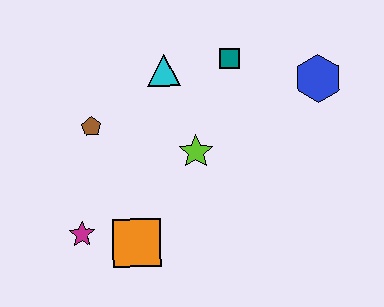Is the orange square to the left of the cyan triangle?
Yes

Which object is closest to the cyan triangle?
The teal square is closest to the cyan triangle.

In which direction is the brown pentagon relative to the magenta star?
The brown pentagon is above the magenta star.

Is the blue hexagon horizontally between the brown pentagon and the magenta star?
No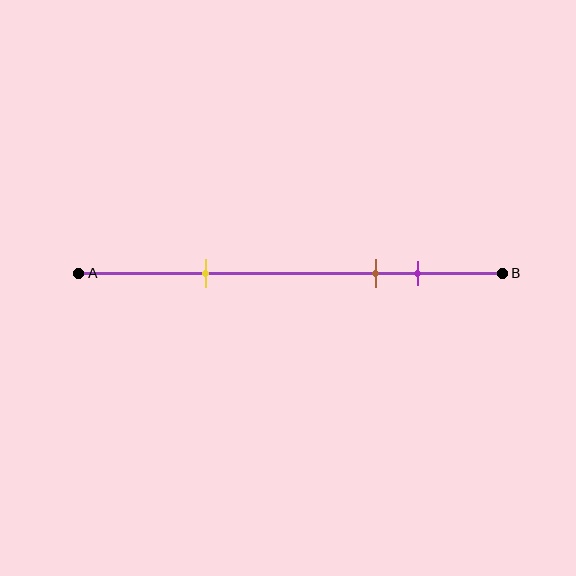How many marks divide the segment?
There are 3 marks dividing the segment.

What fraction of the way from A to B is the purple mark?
The purple mark is approximately 80% (0.8) of the way from A to B.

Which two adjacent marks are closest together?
The brown and purple marks are the closest adjacent pair.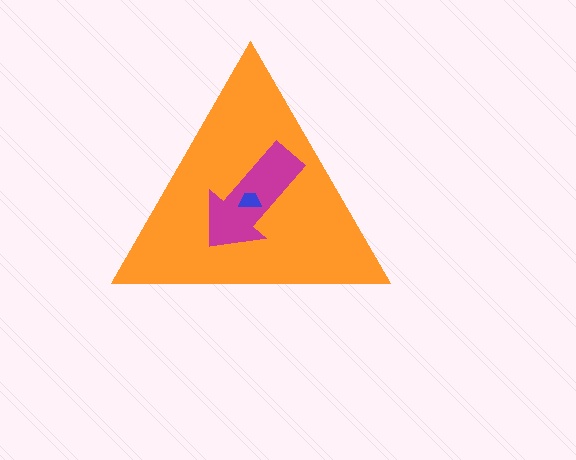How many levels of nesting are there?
3.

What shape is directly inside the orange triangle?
The magenta arrow.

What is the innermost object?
The blue trapezoid.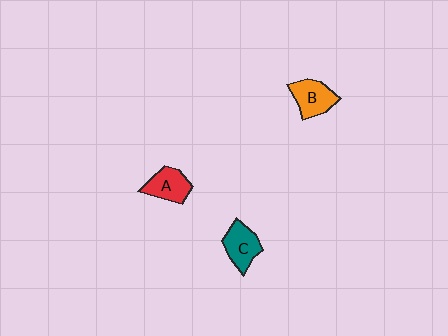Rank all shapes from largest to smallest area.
From largest to smallest: C (teal), B (orange), A (red).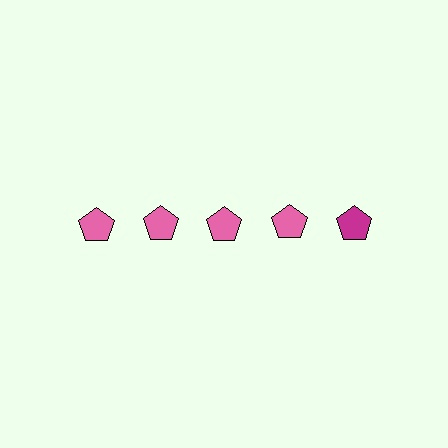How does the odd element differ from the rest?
It has a different color: magenta instead of pink.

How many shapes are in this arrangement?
There are 5 shapes arranged in a grid pattern.